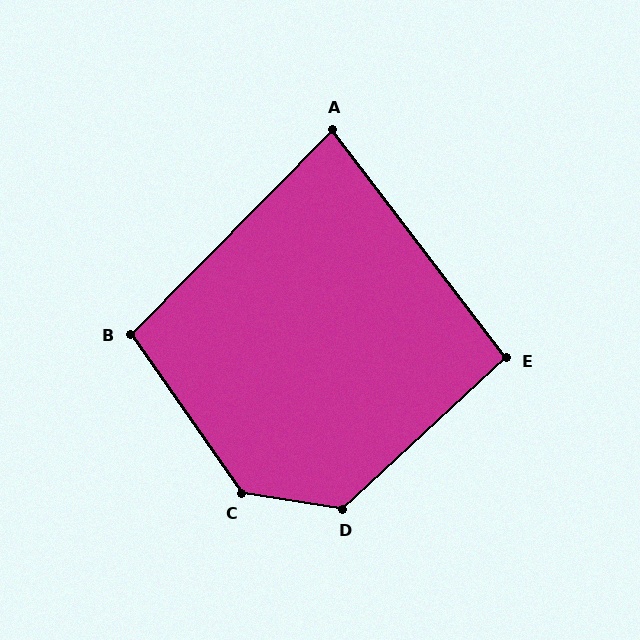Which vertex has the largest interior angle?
C, at approximately 134 degrees.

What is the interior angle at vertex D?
Approximately 129 degrees (obtuse).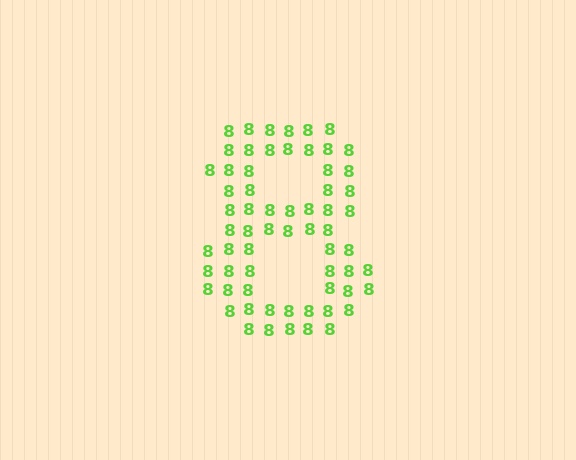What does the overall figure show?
The overall figure shows the digit 8.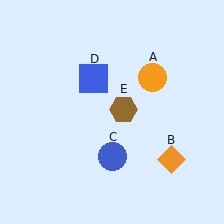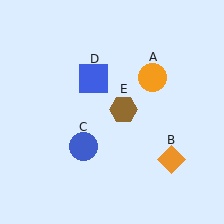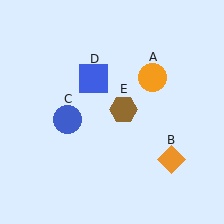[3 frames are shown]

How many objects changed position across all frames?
1 object changed position: blue circle (object C).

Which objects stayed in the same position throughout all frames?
Orange circle (object A) and orange diamond (object B) and blue square (object D) and brown hexagon (object E) remained stationary.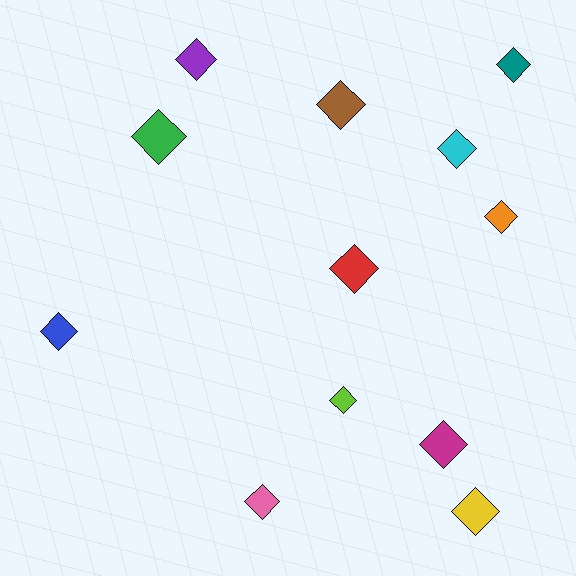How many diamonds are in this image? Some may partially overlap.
There are 12 diamonds.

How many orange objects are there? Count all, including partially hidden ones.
There is 1 orange object.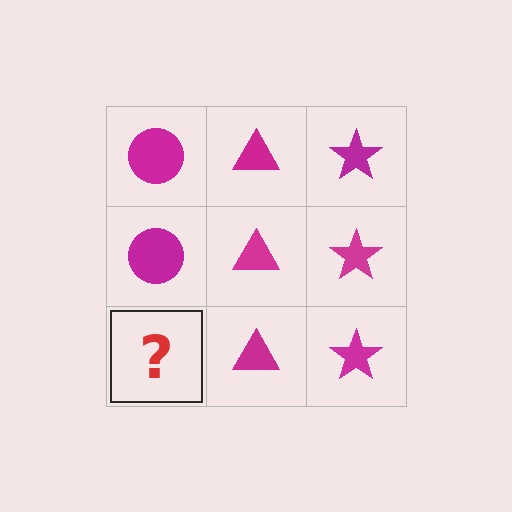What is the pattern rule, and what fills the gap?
The rule is that each column has a consistent shape. The gap should be filled with a magenta circle.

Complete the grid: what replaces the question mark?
The question mark should be replaced with a magenta circle.